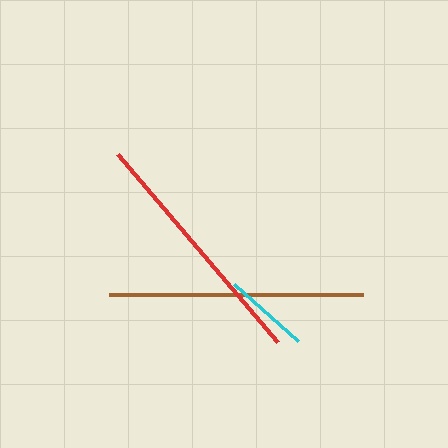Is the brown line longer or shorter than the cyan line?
The brown line is longer than the cyan line.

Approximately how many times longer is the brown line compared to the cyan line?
The brown line is approximately 3.0 times the length of the cyan line.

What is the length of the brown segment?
The brown segment is approximately 254 pixels long.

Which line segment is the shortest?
The cyan line is the shortest at approximately 86 pixels.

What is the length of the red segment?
The red segment is approximately 247 pixels long.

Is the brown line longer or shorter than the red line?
The brown line is longer than the red line.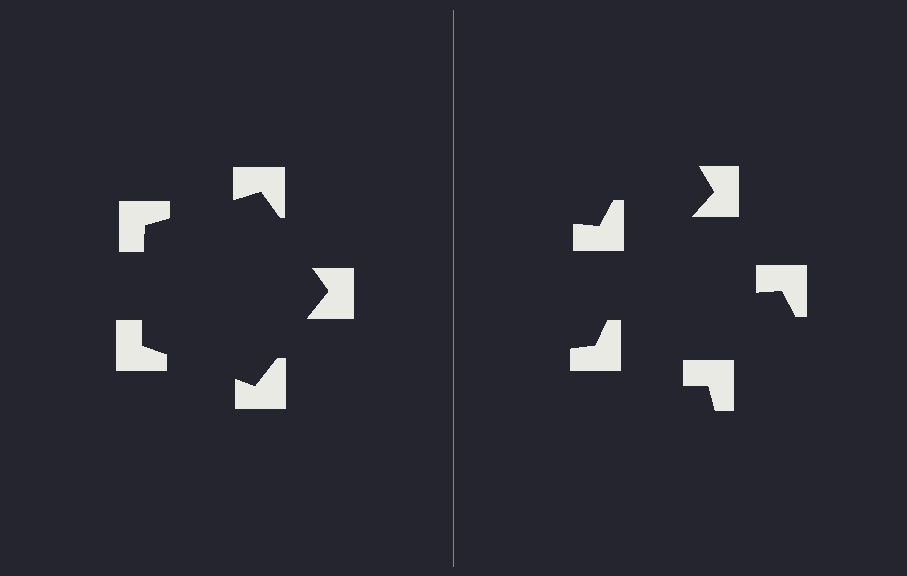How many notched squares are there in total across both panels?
10 — 5 on each side.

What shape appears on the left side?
An illusory pentagon.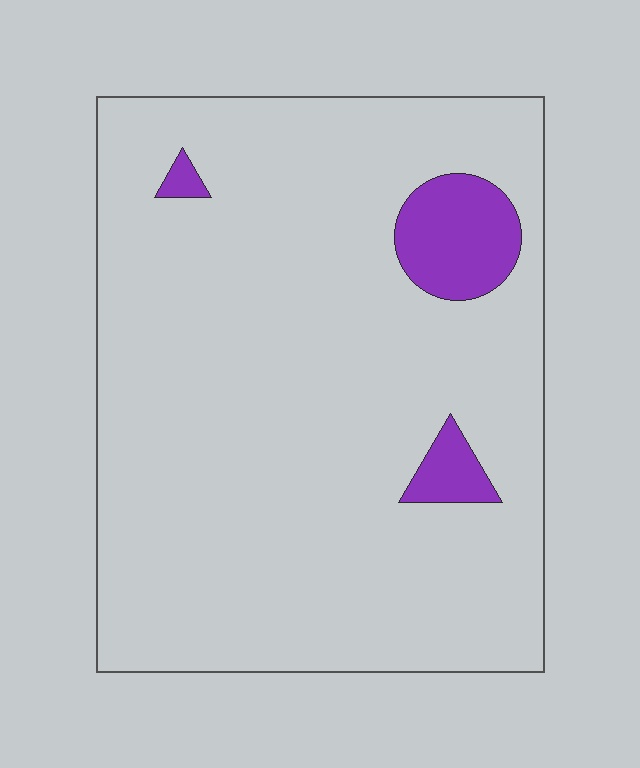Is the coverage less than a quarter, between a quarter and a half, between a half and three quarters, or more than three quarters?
Less than a quarter.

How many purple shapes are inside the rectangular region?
3.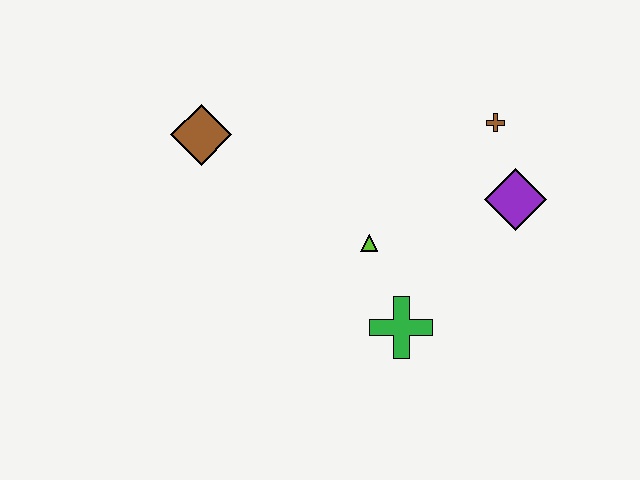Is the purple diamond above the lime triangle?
Yes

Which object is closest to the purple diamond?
The brown cross is closest to the purple diamond.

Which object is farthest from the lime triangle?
The brown diamond is farthest from the lime triangle.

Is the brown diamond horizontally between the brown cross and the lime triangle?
No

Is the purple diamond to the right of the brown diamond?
Yes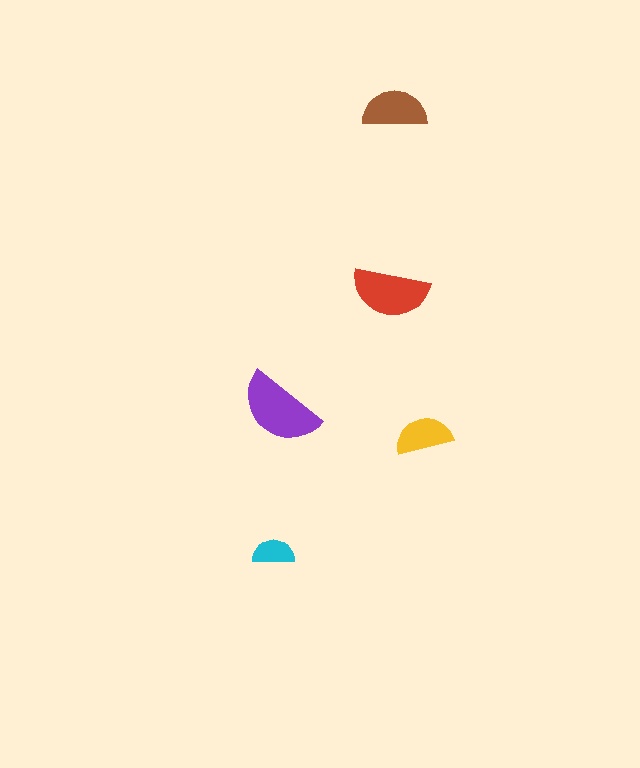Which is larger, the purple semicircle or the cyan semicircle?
The purple one.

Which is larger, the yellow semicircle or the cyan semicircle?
The yellow one.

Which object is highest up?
The brown semicircle is topmost.